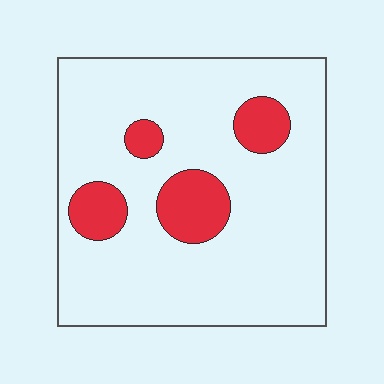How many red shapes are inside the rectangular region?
4.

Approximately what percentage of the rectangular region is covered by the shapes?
Approximately 15%.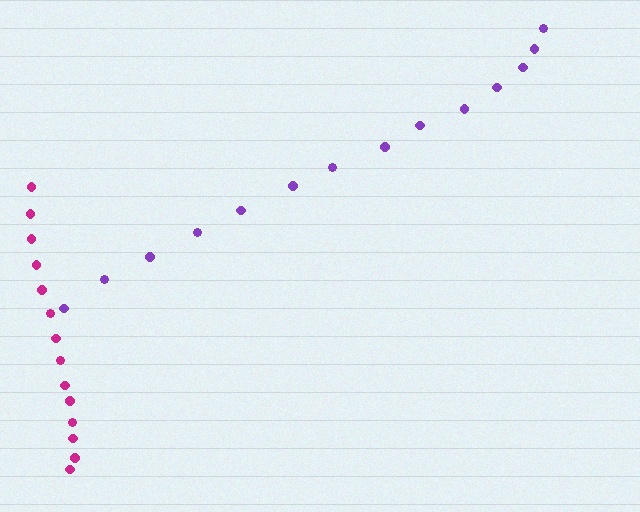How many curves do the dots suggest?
There are 2 distinct paths.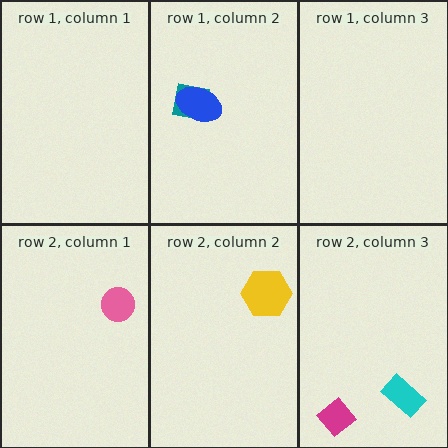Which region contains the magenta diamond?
The row 2, column 3 region.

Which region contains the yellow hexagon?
The row 2, column 2 region.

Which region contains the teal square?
The row 1, column 2 region.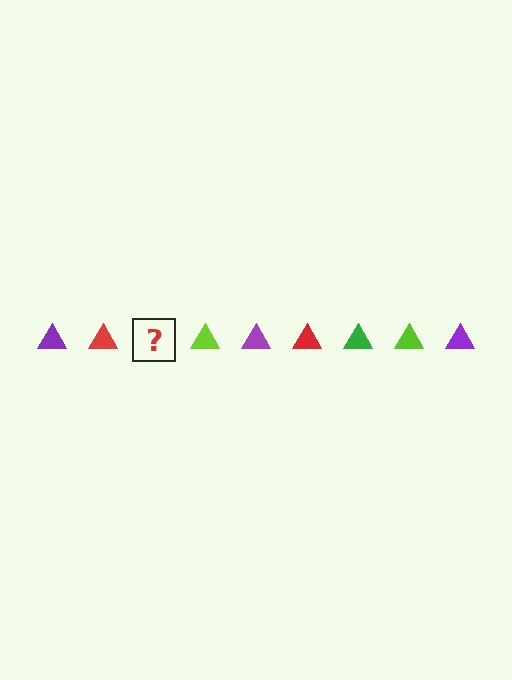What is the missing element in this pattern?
The missing element is a green triangle.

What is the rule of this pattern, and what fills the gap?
The rule is that the pattern cycles through purple, red, green, lime triangles. The gap should be filled with a green triangle.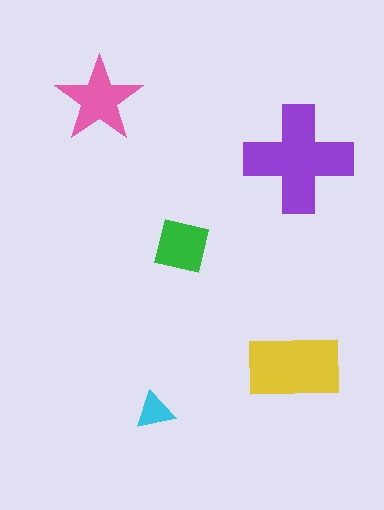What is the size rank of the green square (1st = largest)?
4th.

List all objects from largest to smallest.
The purple cross, the yellow rectangle, the pink star, the green square, the cyan triangle.